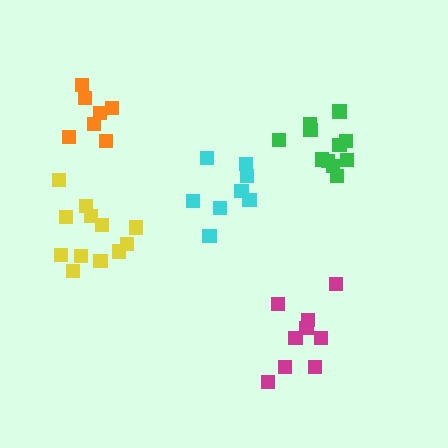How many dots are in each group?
Group 1: 9 dots, Group 2: 7 dots, Group 3: 8 dots, Group 4: 12 dots, Group 5: 11 dots (47 total).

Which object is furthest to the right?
The green cluster is rightmost.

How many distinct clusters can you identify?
There are 5 distinct clusters.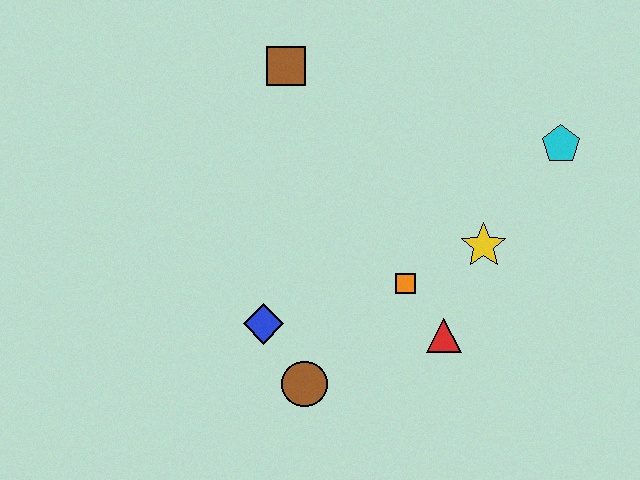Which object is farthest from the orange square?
The brown square is farthest from the orange square.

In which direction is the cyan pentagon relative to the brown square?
The cyan pentagon is to the right of the brown square.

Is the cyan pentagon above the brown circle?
Yes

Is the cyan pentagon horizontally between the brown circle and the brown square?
No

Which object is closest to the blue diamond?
The brown circle is closest to the blue diamond.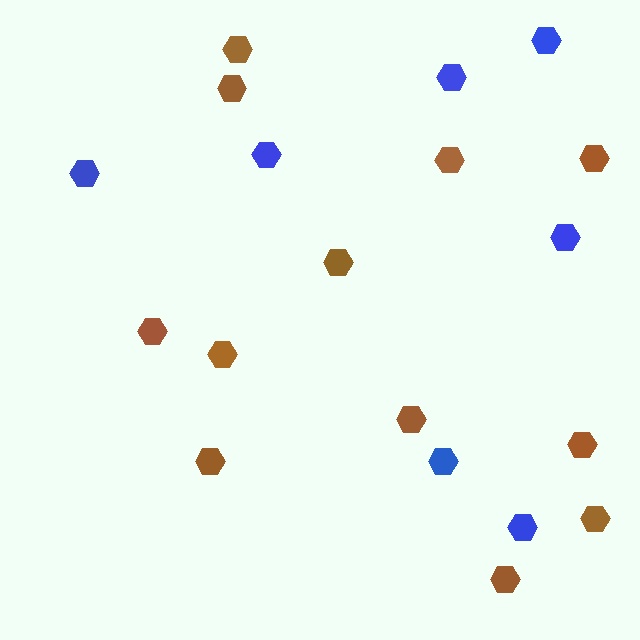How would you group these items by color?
There are 2 groups: one group of blue hexagons (7) and one group of brown hexagons (12).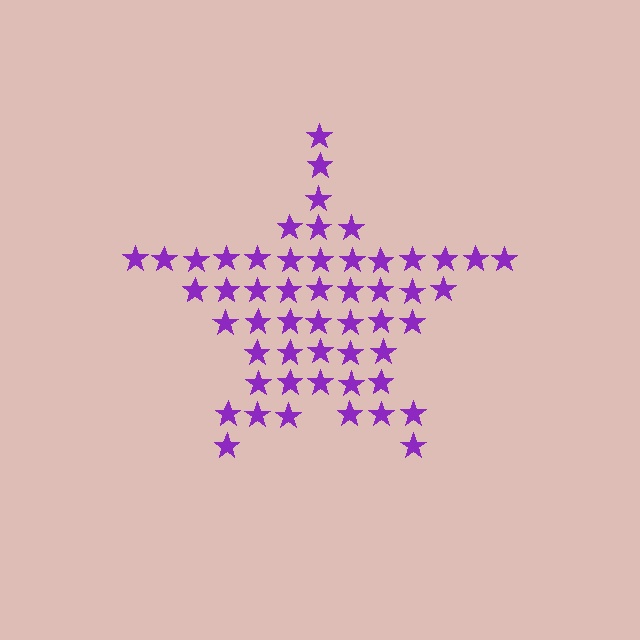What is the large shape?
The large shape is a star.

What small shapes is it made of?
It is made of small stars.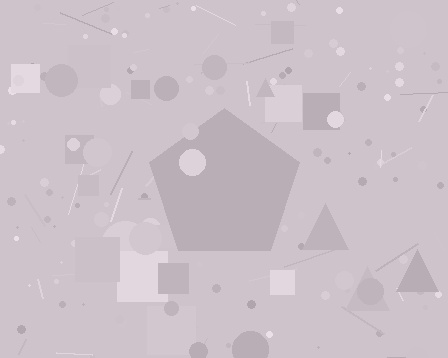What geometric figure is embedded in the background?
A pentagon is embedded in the background.